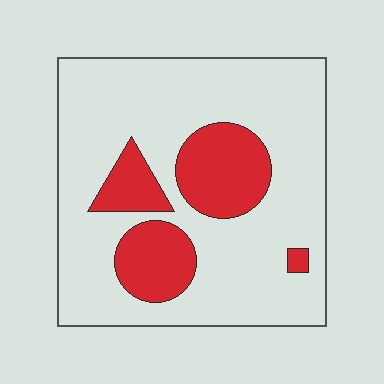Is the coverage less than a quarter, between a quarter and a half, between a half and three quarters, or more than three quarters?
Less than a quarter.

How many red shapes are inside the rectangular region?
4.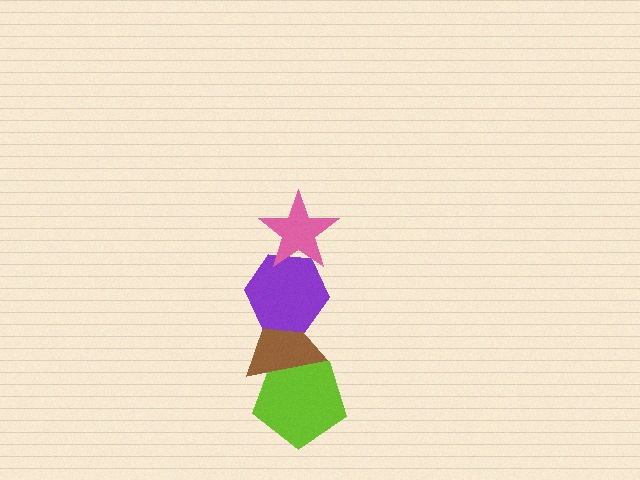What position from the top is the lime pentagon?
The lime pentagon is 4th from the top.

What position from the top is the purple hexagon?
The purple hexagon is 2nd from the top.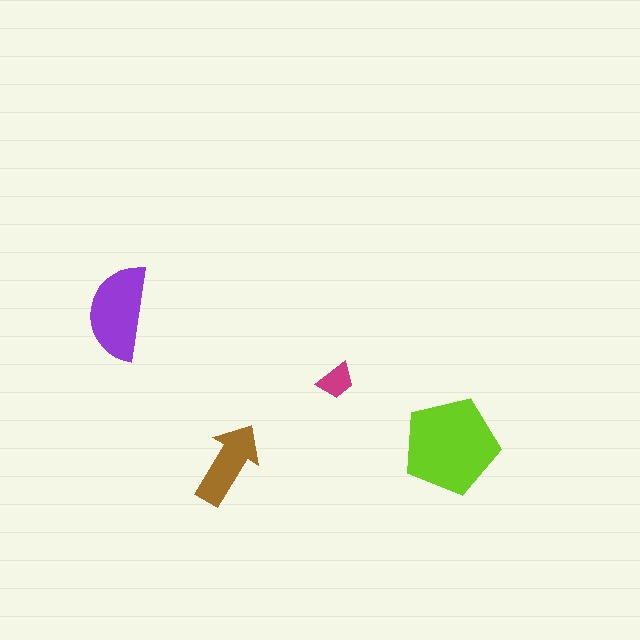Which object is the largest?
The lime pentagon.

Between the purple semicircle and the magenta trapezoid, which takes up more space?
The purple semicircle.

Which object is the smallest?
The magenta trapezoid.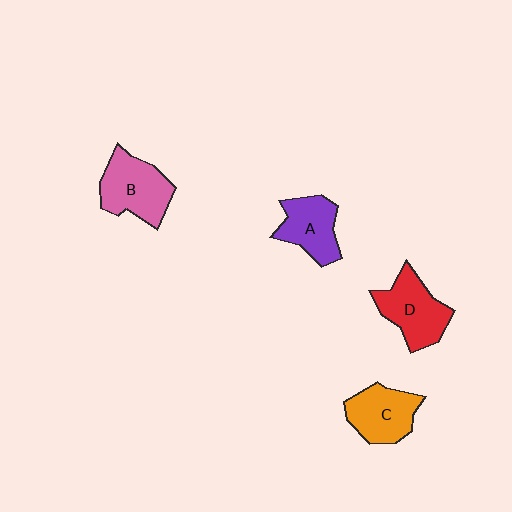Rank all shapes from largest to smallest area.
From largest to smallest: B (pink), D (red), C (orange), A (purple).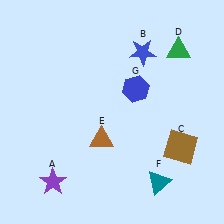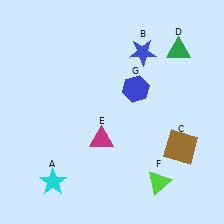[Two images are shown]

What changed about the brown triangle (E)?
In Image 1, E is brown. In Image 2, it changed to magenta.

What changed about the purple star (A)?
In Image 1, A is purple. In Image 2, it changed to cyan.